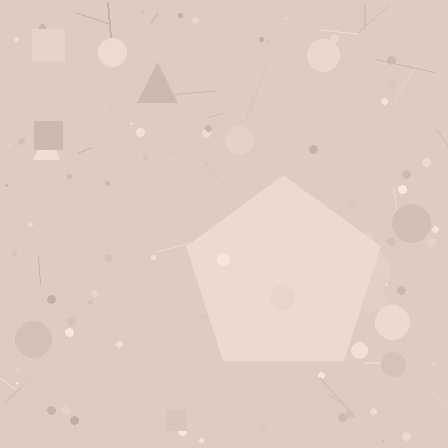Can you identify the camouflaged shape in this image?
The camouflaged shape is a pentagon.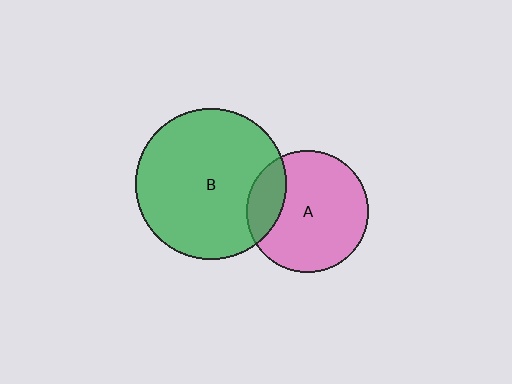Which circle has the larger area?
Circle B (green).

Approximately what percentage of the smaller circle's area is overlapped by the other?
Approximately 20%.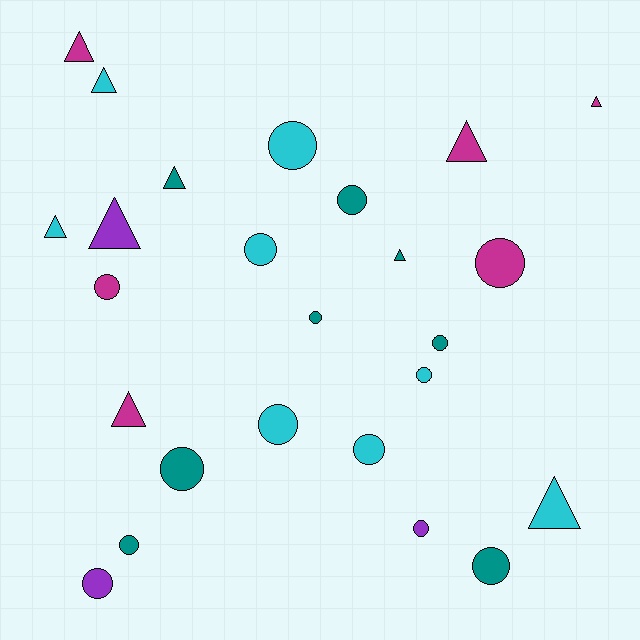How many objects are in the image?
There are 25 objects.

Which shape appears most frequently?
Circle, with 15 objects.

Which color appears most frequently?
Teal, with 8 objects.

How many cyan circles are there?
There are 5 cyan circles.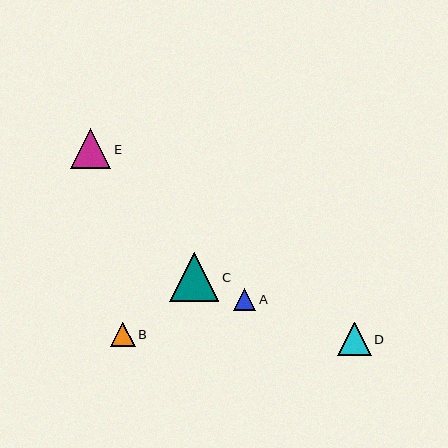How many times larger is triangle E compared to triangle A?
Triangle E is approximately 1.8 times the size of triangle A.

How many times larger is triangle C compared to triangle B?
Triangle C is approximately 2.0 times the size of triangle B.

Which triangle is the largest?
Triangle C is the largest with a size of approximately 49 pixels.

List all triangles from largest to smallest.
From largest to smallest: C, E, D, B, A.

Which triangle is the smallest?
Triangle A is the smallest with a size of approximately 22 pixels.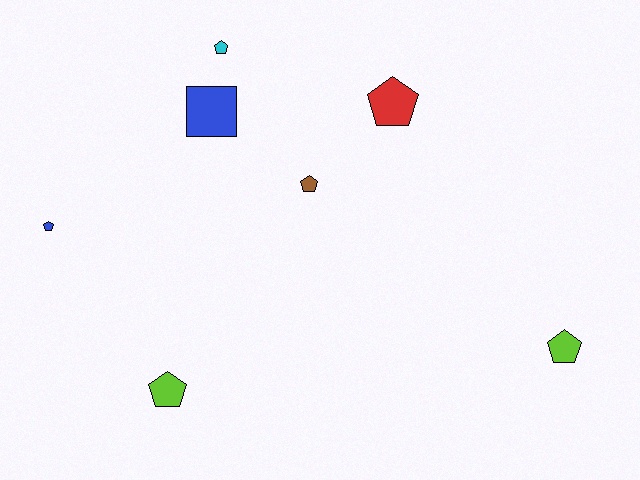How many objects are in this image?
There are 7 objects.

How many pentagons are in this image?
There are 6 pentagons.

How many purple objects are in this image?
There are no purple objects.